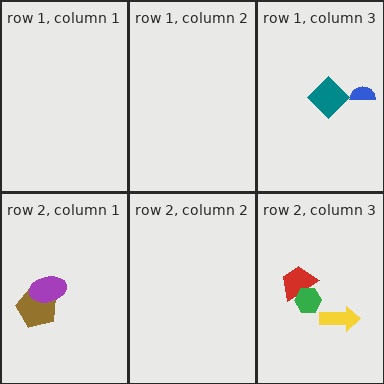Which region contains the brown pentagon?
The row 2, column 1 region.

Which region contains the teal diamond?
The row 1, column 3 region.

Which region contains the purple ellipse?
The row 2, column 1 region.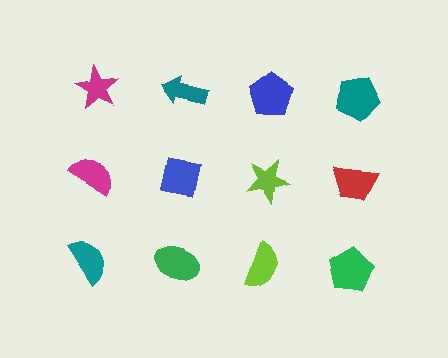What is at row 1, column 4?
A teal pentagon.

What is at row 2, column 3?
A lime star.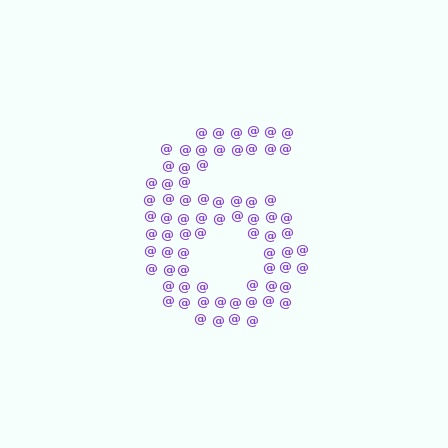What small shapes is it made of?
It is made of small at signs.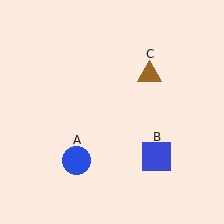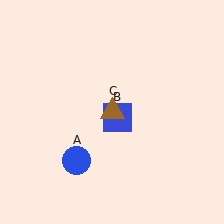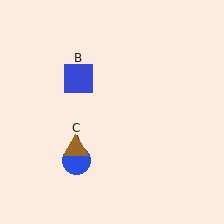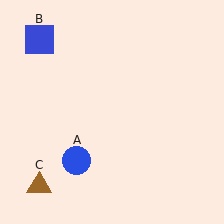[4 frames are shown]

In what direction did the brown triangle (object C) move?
The brown triangle (object C) moved down and to the left.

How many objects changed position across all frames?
2 objects changed position: blue square (object B), brown triangle (object C).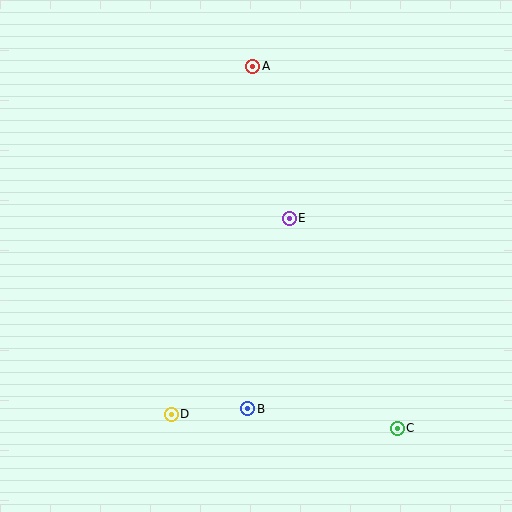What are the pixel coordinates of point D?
Point D is at (171, 414).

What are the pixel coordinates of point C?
Point C is at (397, 428).